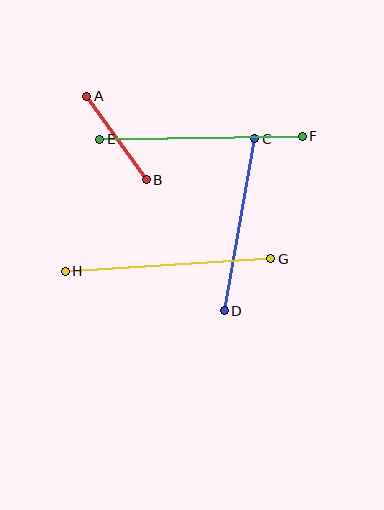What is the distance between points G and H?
The distance is approximately 206 pixels.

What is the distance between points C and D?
The distance is approximately 174 pixels.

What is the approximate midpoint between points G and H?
The midpoint is at approximately (168, 265) pixels.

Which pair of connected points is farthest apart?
Points G and H are farthest apart.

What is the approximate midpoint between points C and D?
The midpoint is at approximately (240, 225) pixels.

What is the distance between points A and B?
The distance is approximately 103 pixels.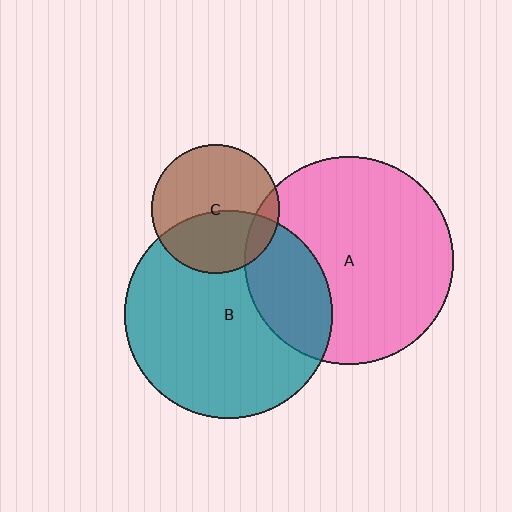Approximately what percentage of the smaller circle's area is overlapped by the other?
Approximately 40%.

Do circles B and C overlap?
Yes.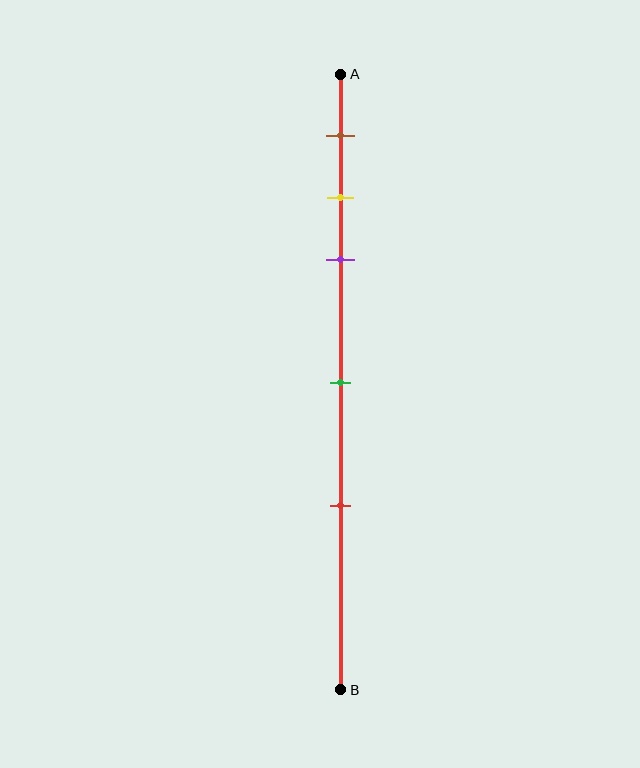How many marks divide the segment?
There are 5 marks dividing the segment.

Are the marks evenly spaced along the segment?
No, the marks are not evenly spaced.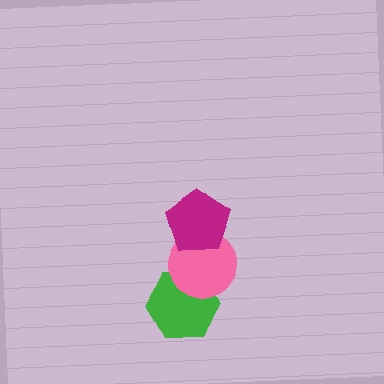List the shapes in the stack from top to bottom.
From top to bottom: the magenta pentagon, the pink circle, the green hexagon.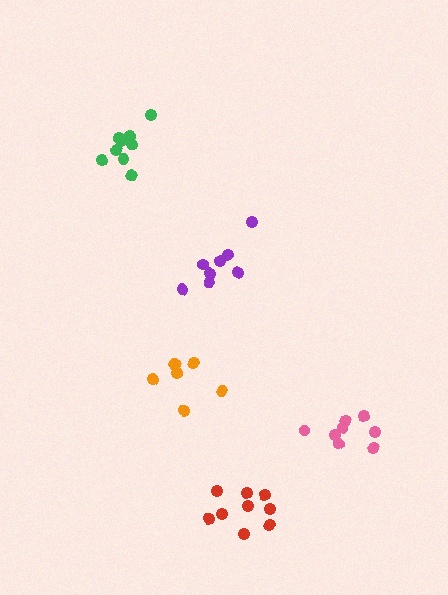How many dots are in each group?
Group 1: 9 dots, Group 2: 8 dots, Group 3: 7 dots, Group 4: 8 dots, Group 5: 10 dots (42 total).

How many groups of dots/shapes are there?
There are 5 groups.